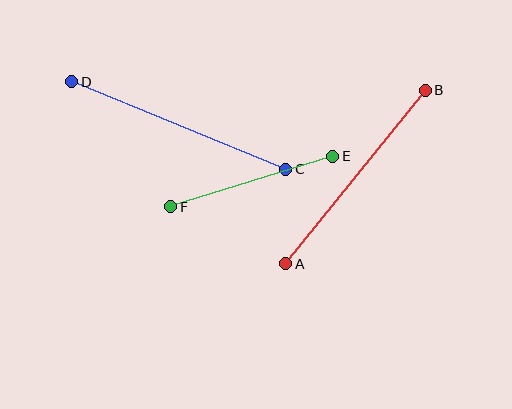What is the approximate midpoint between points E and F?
The midpoint is at approximately (252, 181) pixels.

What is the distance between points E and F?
The distance is approximately 170 pixels.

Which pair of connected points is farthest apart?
Points C and D are farthest apart.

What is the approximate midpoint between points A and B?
The midpoint is at approximately (356, 177) pixels.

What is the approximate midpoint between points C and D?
The midpoint is at approximately (179, 126) pixels.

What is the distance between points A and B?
The distance is approximately 223 pixels.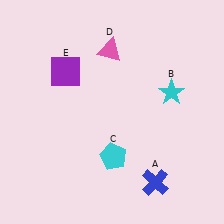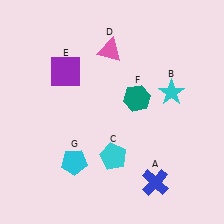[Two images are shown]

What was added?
A teal hexagon (F), a cyan pentagon (G) were added in Image 2.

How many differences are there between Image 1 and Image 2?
There are 2 differences between the two images.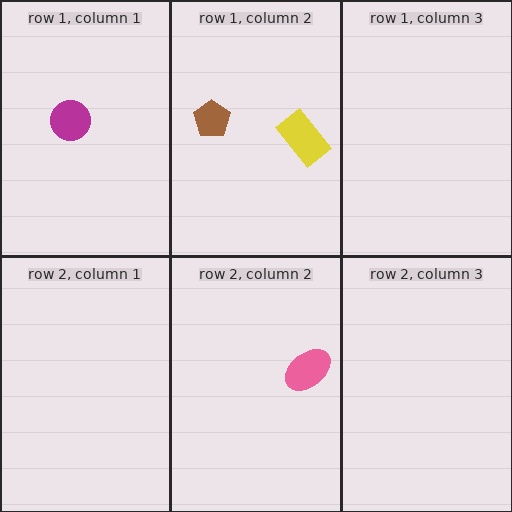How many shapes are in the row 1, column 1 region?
1.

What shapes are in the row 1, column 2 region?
The yellow rectangle, the brown pentagon.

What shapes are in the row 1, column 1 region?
The magenta circle.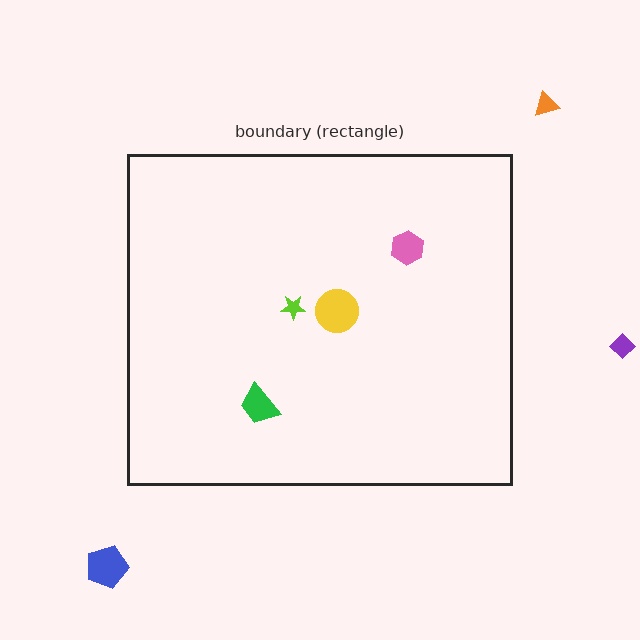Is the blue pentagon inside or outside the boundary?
Outside.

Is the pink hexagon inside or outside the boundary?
Inside.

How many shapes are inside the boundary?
4 inside, 3 outside.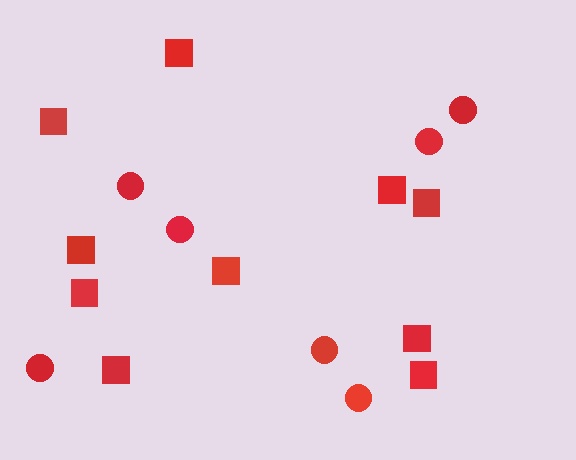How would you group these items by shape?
There are 2 groups: one group of squares (10) and one group of circles (7).